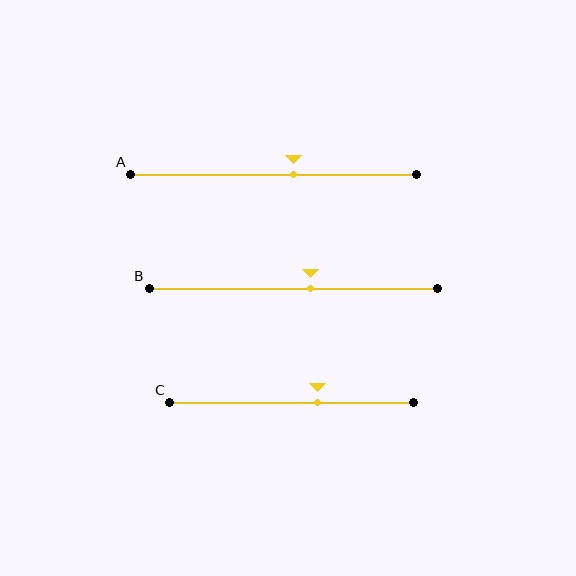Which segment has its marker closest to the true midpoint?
Segment B has its marker closest to the true midpoint.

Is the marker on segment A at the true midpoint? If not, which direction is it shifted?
No, the marker on segment A is shifted to the right by about 7% of the segment length.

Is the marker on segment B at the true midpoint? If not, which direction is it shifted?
No, the marker on segment B is shifted to the right by about 6% of the segment length.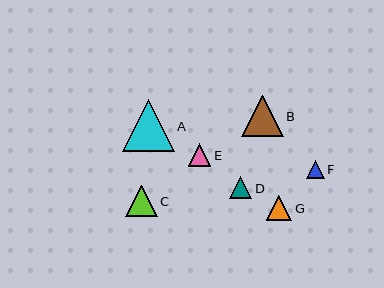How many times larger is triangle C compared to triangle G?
Triangle C is approximately 1.2 times the size of triangle G.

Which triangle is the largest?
Triangle A is the largest with a size of approximately 52 pixels.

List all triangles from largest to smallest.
From largest to smallest: A, B, C, G, E, D, F.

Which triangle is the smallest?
Triangle F is the smallest with a size of approximately 18 pixels.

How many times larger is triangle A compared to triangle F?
Triangle A is approximately 2.9 times the size of triangle F.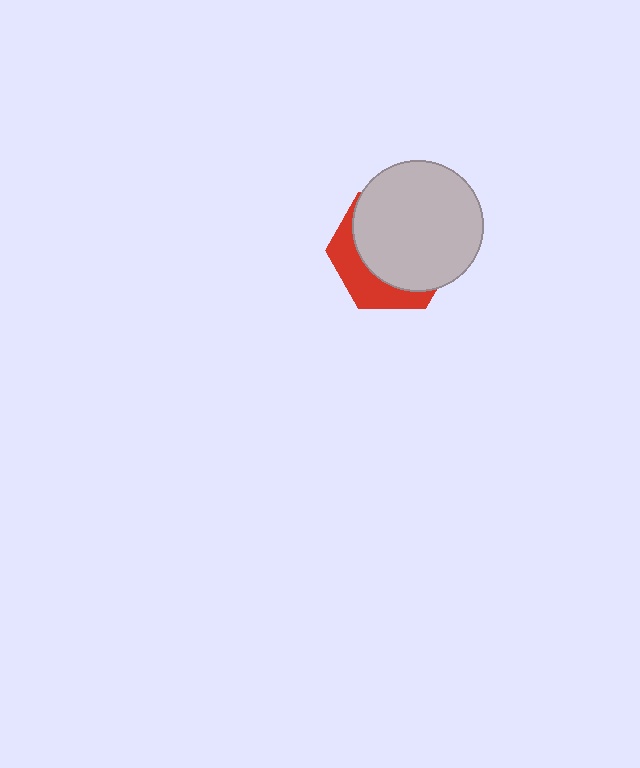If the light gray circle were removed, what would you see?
You would see the complete red hexagon.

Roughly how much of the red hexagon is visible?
A small part of it is visible (roughly 31%).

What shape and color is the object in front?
The object in front is a light gray circle.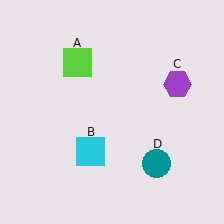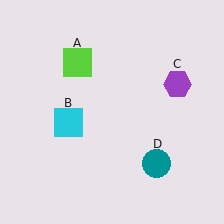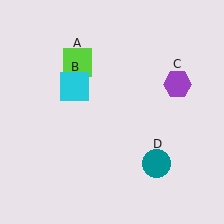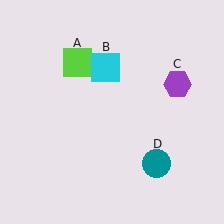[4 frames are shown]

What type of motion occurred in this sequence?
The cyan square (object B) rotated clockwise around the center of the scene.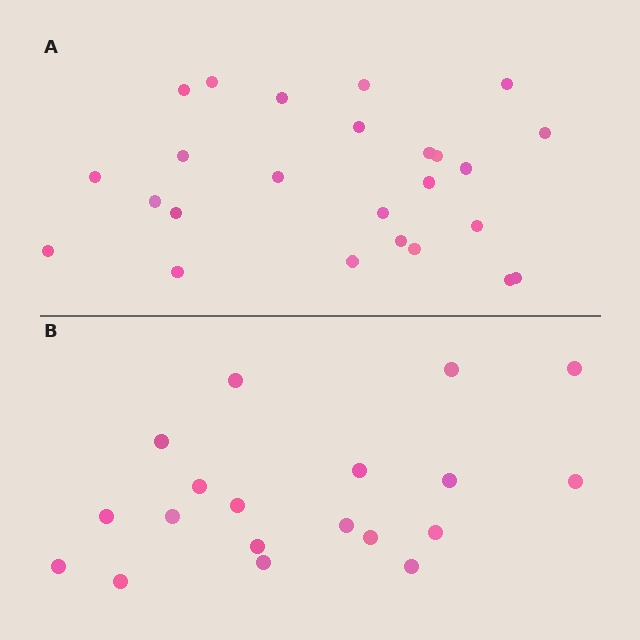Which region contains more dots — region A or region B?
Region A (the top region) has more dots.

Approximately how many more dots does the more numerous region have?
Region A has about 6 more dots than region B.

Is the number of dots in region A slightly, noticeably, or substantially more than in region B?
Region A has noticeably more, but not dramatically so. The ratio is roughly 1.3 to 1.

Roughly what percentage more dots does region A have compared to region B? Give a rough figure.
About 30% more.